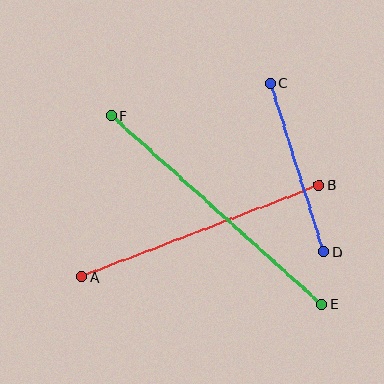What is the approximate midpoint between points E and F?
The midpoint is at approximately (216, 210) pixels.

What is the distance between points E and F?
The distance is approximately 283 pixels.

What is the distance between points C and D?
The distance is approximately 177 pixels.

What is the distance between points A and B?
The distance is approximately 255 pixels.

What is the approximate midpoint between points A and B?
The midpoint is at approximately (200, 231) pixels.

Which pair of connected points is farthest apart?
Points E and F are farthest apart.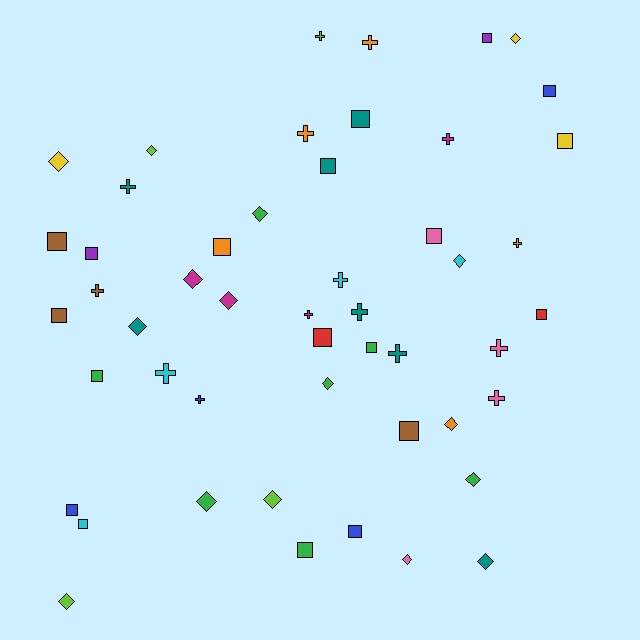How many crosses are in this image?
There are 15 crosses.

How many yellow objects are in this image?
There are 3 yellow objects.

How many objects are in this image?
There are 50 objects.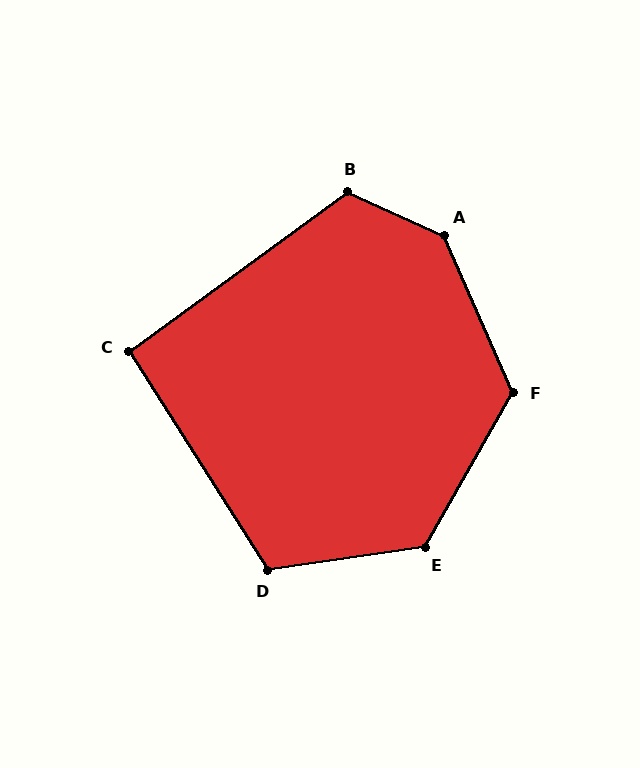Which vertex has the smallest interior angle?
C, at approximately 94 degrees.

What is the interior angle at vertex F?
Approximately 126 degrees (obtuse).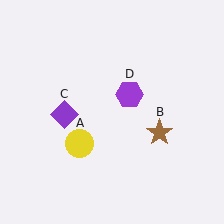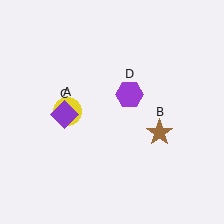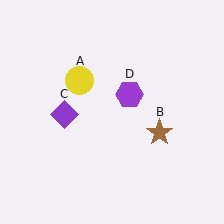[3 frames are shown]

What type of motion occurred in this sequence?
The yellow circle (object A) rotated clockwise around the center of the scene.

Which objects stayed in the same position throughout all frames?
Brown star (object B) and purple diamond (object C) and purple hexagon (object D) remained stationary.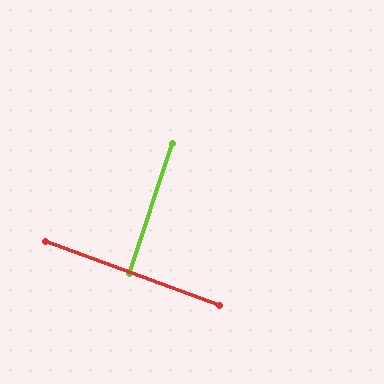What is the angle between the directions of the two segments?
Approximately 88 degrees.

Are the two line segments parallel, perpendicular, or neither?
Perpendicular — they meet at approximately 88°.